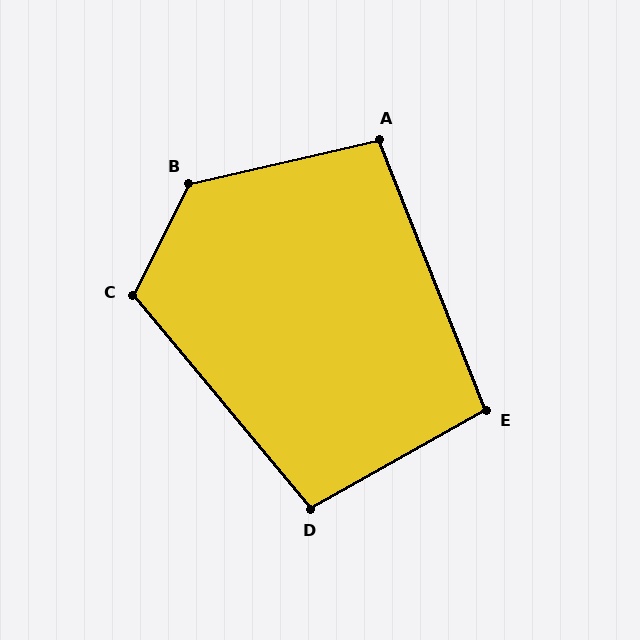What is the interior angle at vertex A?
Approximately 99 degrees (obtuse).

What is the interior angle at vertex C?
Approximately 113 degrees (obtuse).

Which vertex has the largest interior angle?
B, at approximately 130 degrees.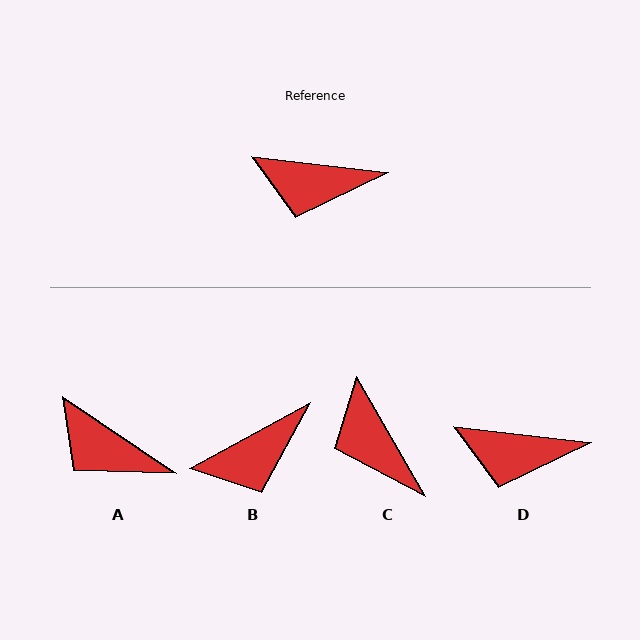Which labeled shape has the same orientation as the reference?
D.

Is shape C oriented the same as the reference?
No, it is off by about 53 degrees.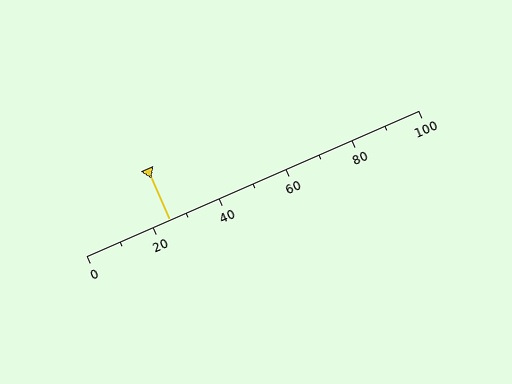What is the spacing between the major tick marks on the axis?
The major ticks are spaced 20 apart.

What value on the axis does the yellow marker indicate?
The marker indicates approximately 25.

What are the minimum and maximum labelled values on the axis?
The axis runs from 0 to 100.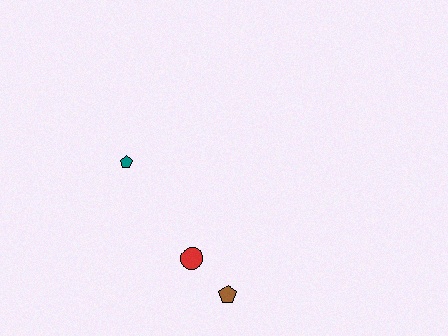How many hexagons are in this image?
There are no hexagons.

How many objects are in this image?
There are 3 objects.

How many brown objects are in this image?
There is 1 brown object.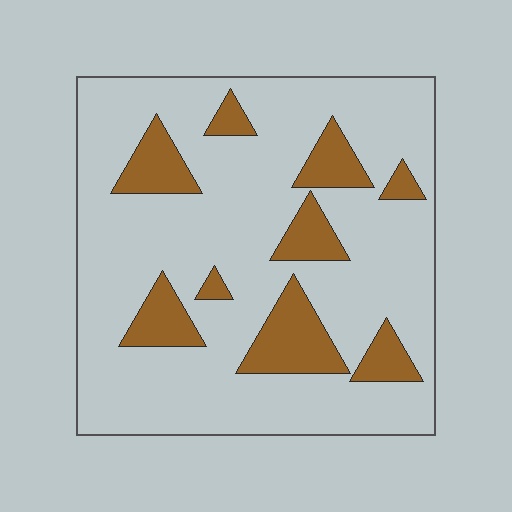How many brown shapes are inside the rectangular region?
9.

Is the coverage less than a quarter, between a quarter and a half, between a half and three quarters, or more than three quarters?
Less than a quarter.